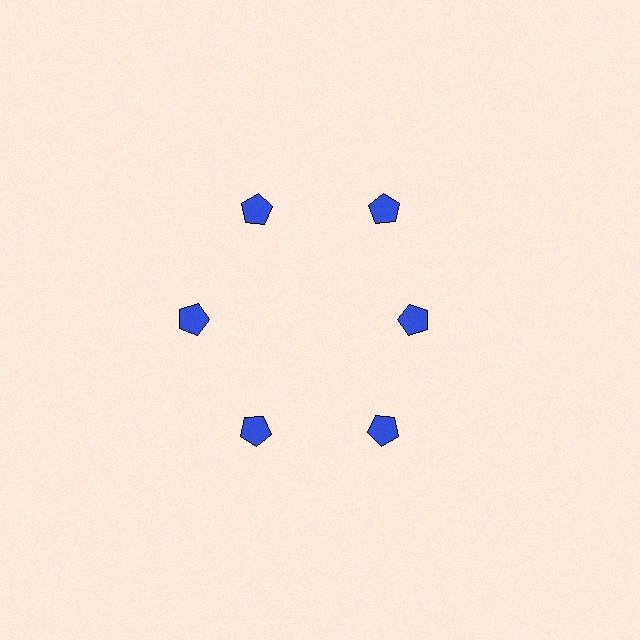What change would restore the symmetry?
The symmetry would be restored by moving it outward, back onto the ring so that all 6 pentagons sit at equal angles and equal distance from the center.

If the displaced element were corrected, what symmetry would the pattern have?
It would have 6-fold rotational symmetry — the pattern would map onto itself every 60 degrees.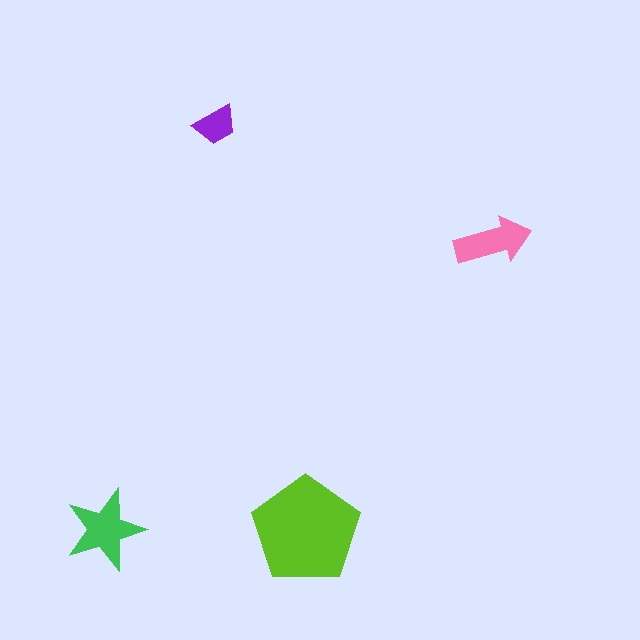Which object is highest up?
The purple trapezoid is topmost.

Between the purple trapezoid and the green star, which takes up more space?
The green star.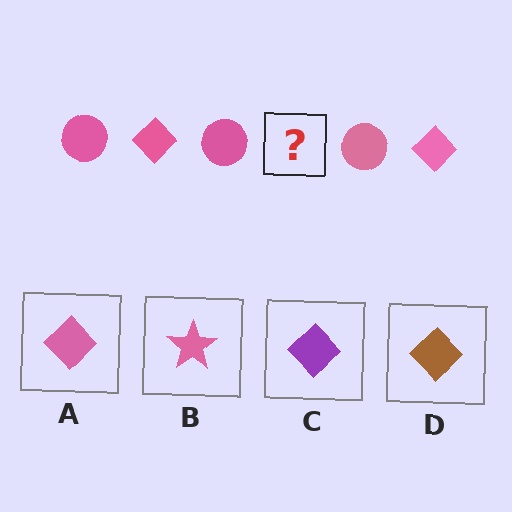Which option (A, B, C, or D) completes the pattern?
A.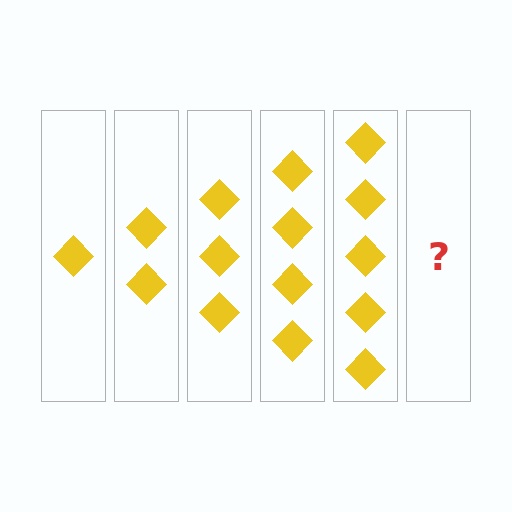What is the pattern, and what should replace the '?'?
The pattern is that each step adds one more diamond. The '?' should be 6 diamonds.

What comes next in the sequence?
The next element should be 6 diamonds.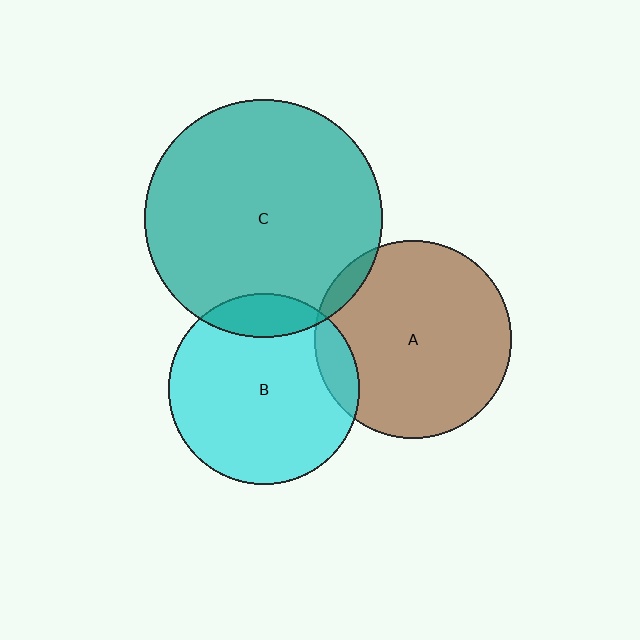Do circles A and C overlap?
Yes.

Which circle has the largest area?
Circle C (teal).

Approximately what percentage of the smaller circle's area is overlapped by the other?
Approximately 5%.